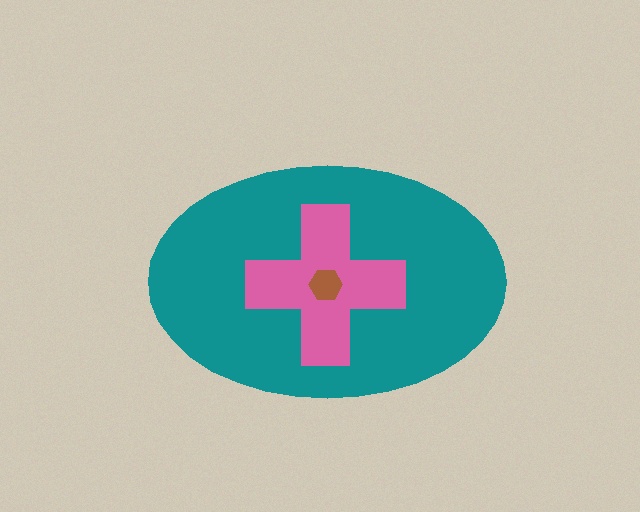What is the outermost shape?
The teal ellipse.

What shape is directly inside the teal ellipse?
The pink cross.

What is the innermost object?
The brown hexagon.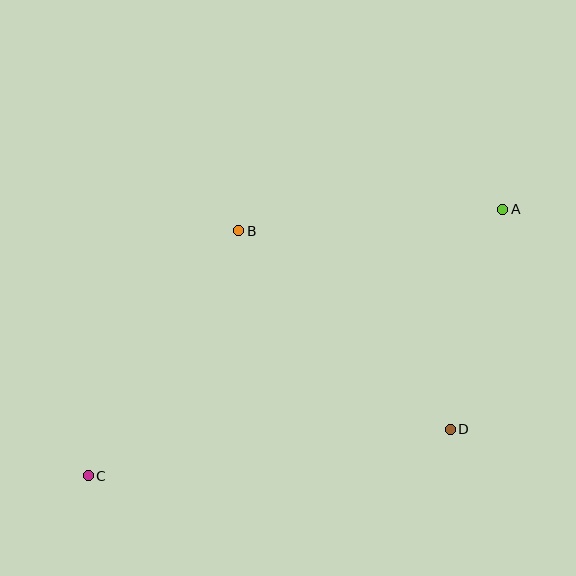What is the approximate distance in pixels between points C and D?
The distance between C and D is approximately 365 pixels.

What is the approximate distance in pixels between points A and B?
The distance between A and B is approximately 265 pixels.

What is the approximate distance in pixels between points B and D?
The distance between B and D is approximately 290 pixels.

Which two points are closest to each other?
Points A and D are closest to each other.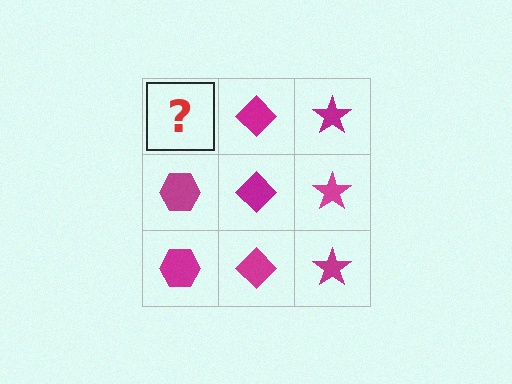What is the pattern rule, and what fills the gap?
The rule is that each column has a consistent shape. The gap should be filled with a magenta hexagon.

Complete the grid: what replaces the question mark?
The question mark should be replaced with a magenta hexagon.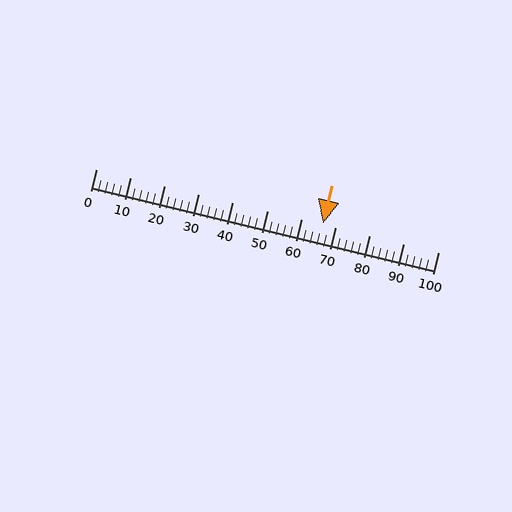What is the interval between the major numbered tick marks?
The major tick marks are spaced 10 units apart.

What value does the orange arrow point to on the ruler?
The orange arrow points to approximately 66.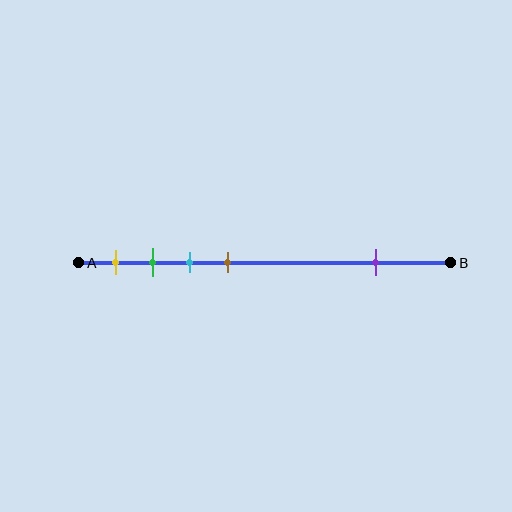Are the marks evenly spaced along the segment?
No, the marks are not evenly spaced.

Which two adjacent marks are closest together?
The green and cyan marks are the closest adjacent pair.